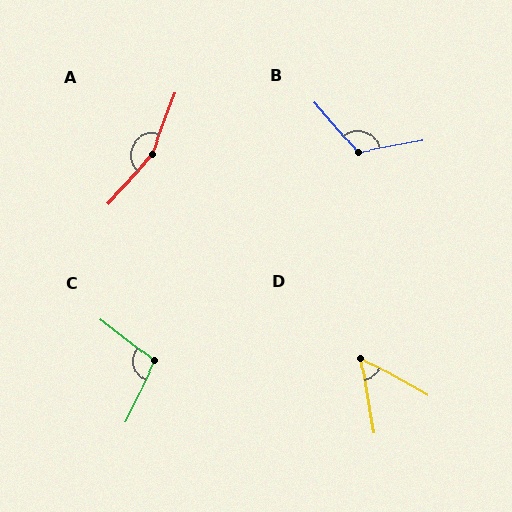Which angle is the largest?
A, at approximately 159 degrees.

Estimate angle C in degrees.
Approximately 101 degrees.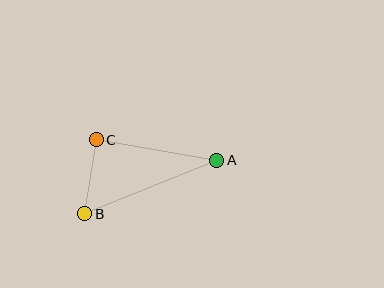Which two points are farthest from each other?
Points A and B are farthest from each other.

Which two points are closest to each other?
Points B and C are closest to each other.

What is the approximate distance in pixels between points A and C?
The distance between A and C is approximately 123 pixels.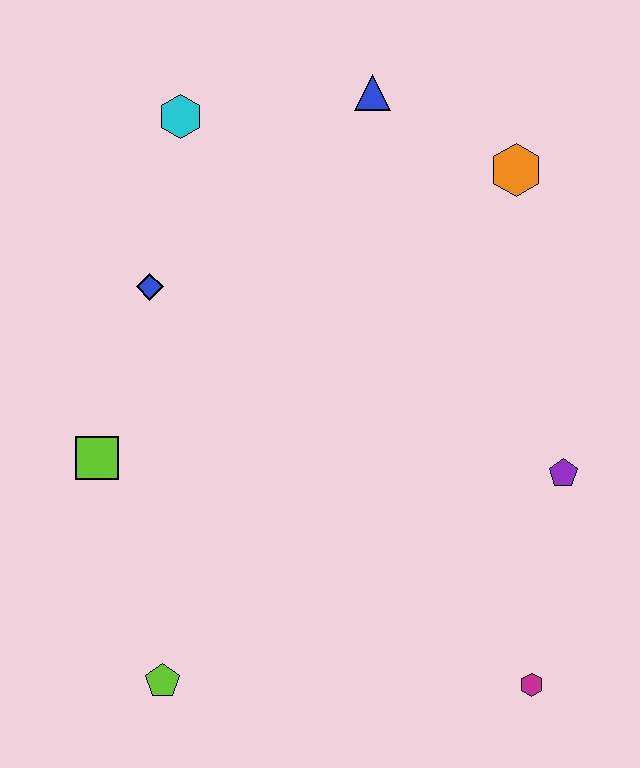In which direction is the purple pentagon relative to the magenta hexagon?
The purple pentagon is above the magenta hexagon.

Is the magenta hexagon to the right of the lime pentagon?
Yes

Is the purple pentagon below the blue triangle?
Yes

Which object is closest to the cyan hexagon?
The blue diamond is closest to the cyan hexagon.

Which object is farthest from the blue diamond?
The magenta hexagon is farthest from the blue diamond.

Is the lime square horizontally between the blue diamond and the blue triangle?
No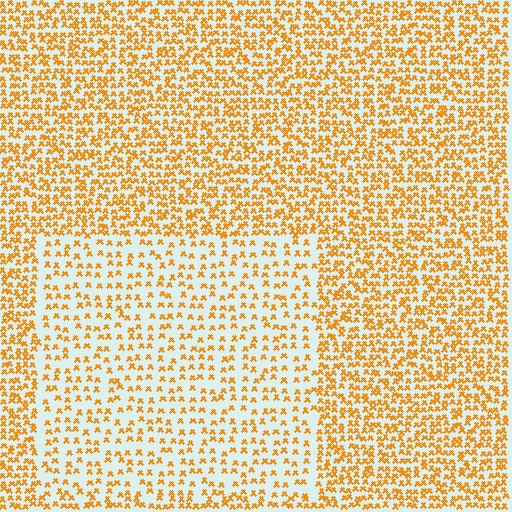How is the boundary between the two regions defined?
The boundary is defined by a change in element density (approximately 2.0x ratio). All elements are the same color, size, and shape.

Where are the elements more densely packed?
The elements are more densely packed outside the rectangle boundary.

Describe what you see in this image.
The image contains small orange elements arranged at two different densities. A rectangle-shaped region is visible where the elements are less densely packed than the surrounding area.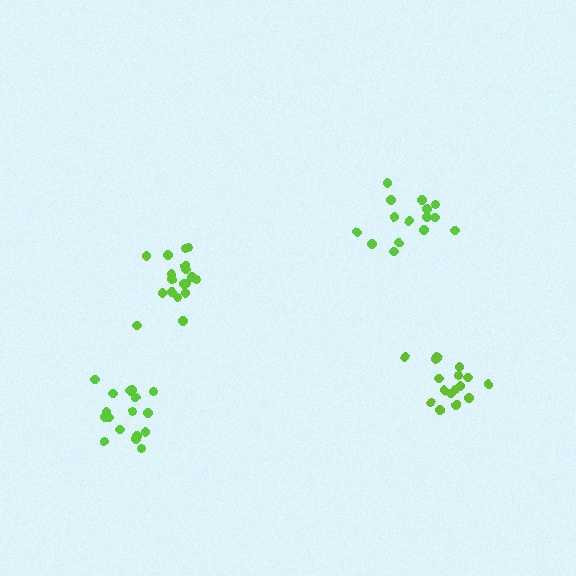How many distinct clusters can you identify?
There are 4 distinct clusters.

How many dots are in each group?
Group 1: 17 dots, Group 2: 15 dots, Group 3: 18 dots, Group 4: 17 dots (67 total).